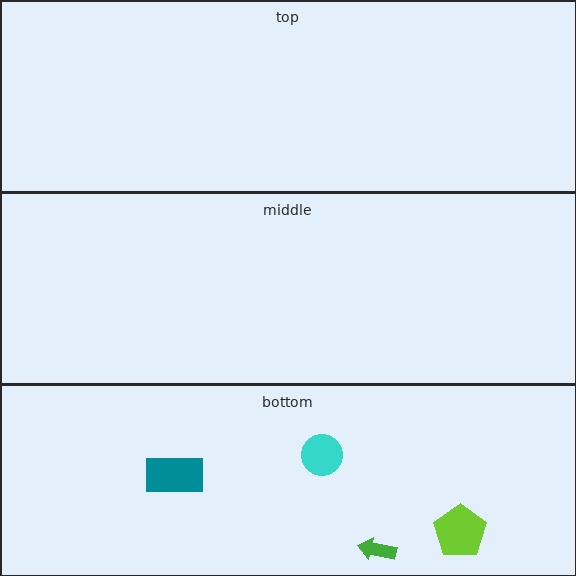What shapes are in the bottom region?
The lime pentagon, the cyan circle, the green arrow, the teal rectangle.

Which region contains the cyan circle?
The bottom region.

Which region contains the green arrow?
The bottom region.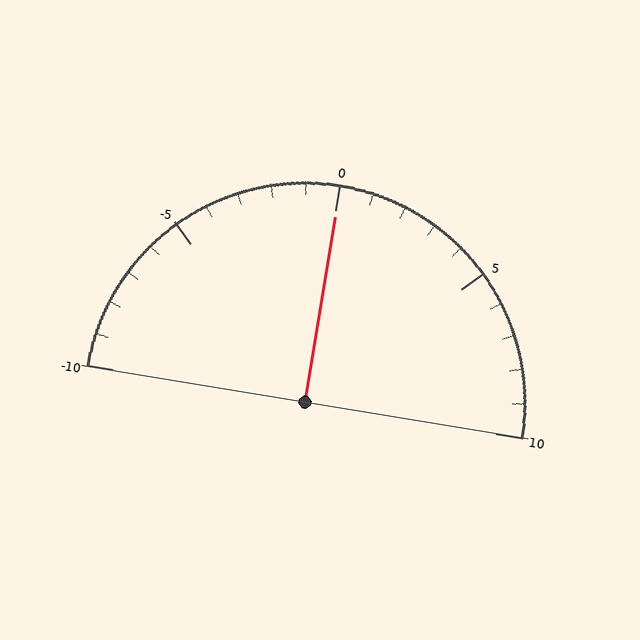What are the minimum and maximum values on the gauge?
The gauge ranges from -10 to 10.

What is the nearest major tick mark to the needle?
The nearest major tick mark is 0.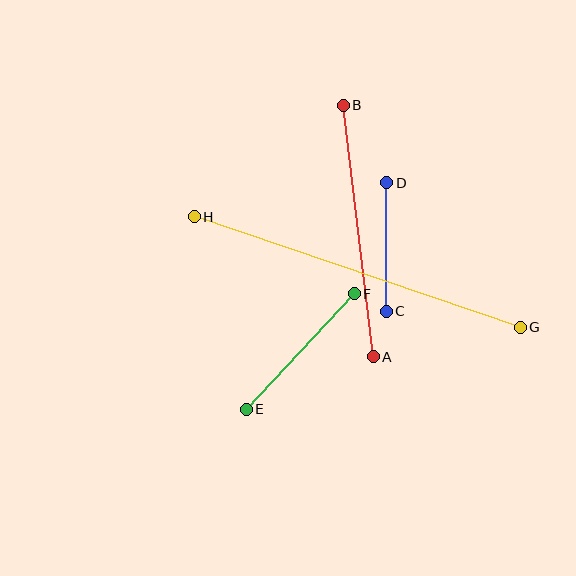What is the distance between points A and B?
The distance is approximately 254 pixels.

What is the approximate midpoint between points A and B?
The midpoint is at approximately (358, 231) pixels.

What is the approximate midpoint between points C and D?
The midpoint is at approximately (386, 247) pixels.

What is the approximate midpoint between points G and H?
The midpoint is at approximately (357, 272) pixels.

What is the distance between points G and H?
The distance is approximately 344 pixels.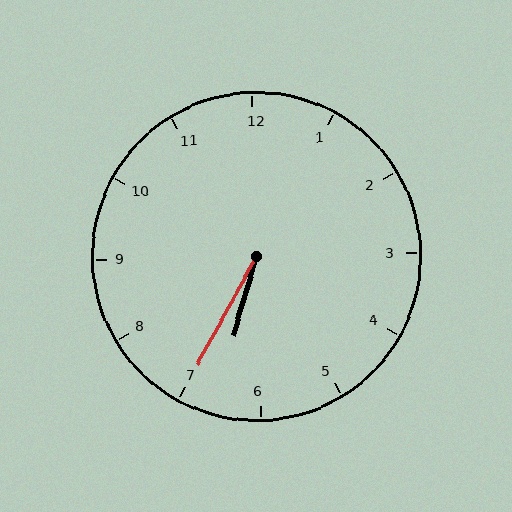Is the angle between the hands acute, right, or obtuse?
It is acute.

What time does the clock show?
6:35.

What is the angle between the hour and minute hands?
Approximately 12 degrees.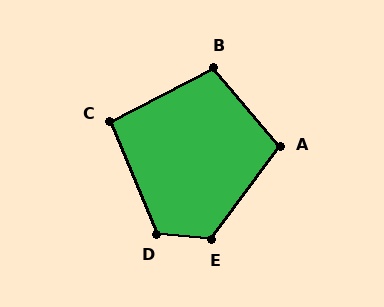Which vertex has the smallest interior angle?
C, at approximately 95 degrees.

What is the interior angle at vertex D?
Approximately 118 degrees (obtuse).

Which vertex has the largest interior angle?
E, at approximately 121 degrees.